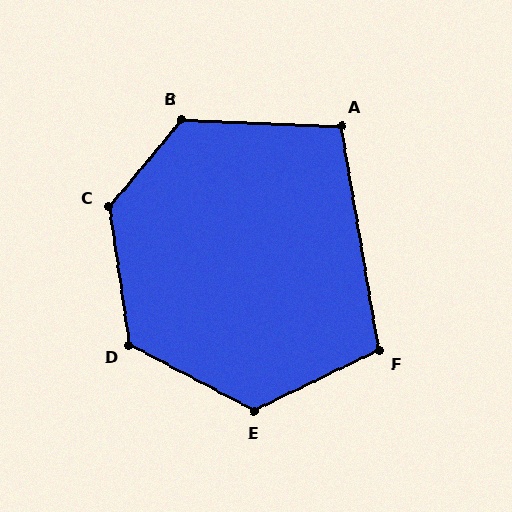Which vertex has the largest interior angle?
C, at approximately 132 degrees.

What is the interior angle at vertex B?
Approximately 128 degrees (obtuse).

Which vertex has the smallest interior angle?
A, at approximately 102 degrees.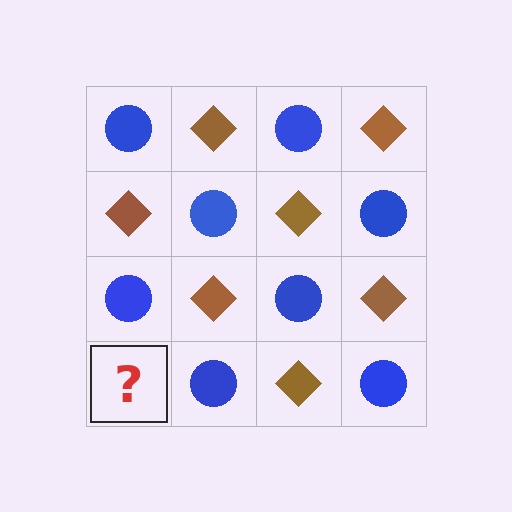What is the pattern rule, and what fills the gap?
The rule is that it alternates blue circle and brown diamond in a checkerboard pattern. The gap should be filled with a brown diamond.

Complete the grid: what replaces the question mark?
The question mark should be replaced with a brown diamond.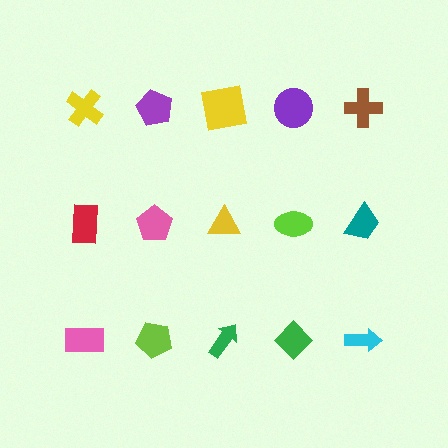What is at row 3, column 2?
A lime pentagon.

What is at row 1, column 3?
A yellow square.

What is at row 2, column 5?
A teal trapezoid.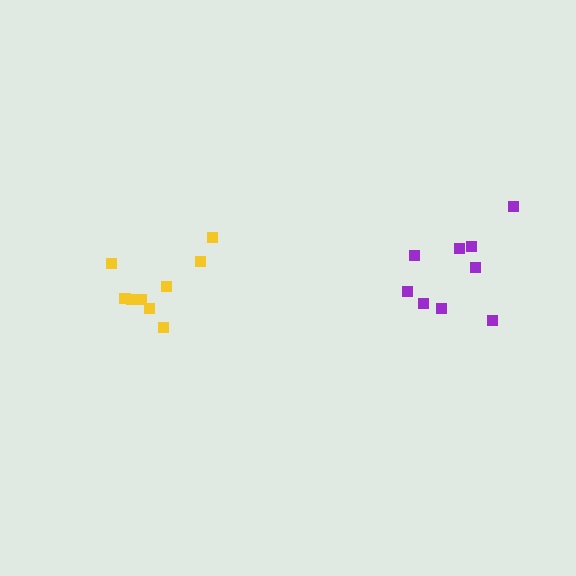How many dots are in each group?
Group 1: 9 dots, Group 2: 9 dots (18 total).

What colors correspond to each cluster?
The clusters are colored: yellow, purple.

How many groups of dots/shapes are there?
There are 2 groups.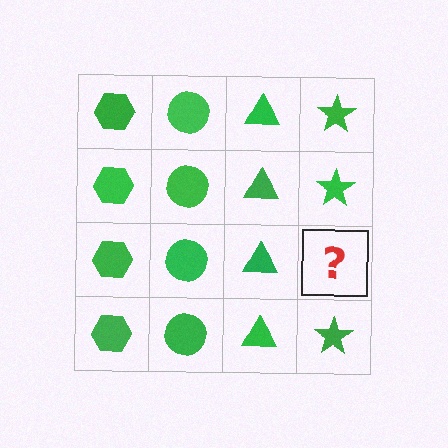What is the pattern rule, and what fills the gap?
The rule is that each column has a consistent shape. The gap should be filled with a green star.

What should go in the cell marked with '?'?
The missing cell should contain a green star.